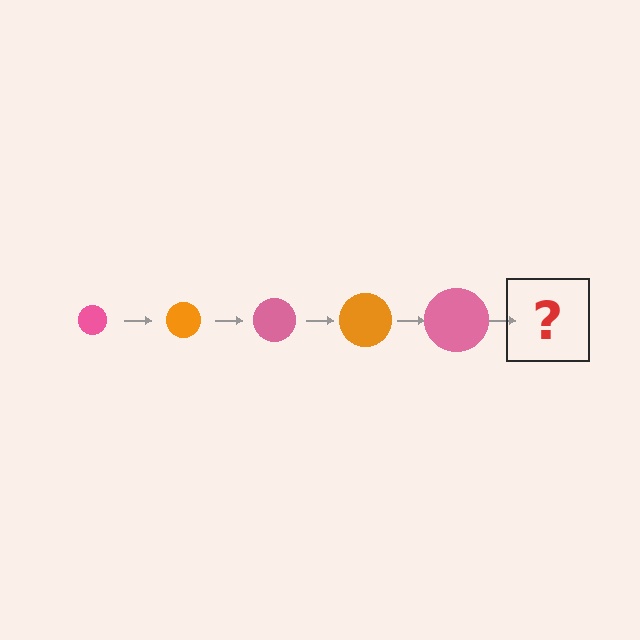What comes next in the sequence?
The next element should be an orange circle, larger than the previous one.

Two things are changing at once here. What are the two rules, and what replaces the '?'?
The two rules are that the circle grows larger each step and the color cycles through pink and orange. The '?' should be an orange circle, larger than the previous one.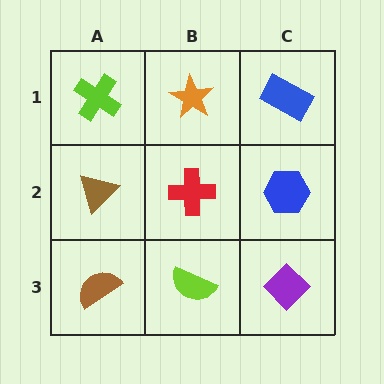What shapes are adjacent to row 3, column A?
A brown triangle (row 2, column A), a lime semicircle (row 3, column B).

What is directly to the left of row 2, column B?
A brown triangle.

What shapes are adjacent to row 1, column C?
A blue hexagon (row 2, column C), an orange star (row 1, column B).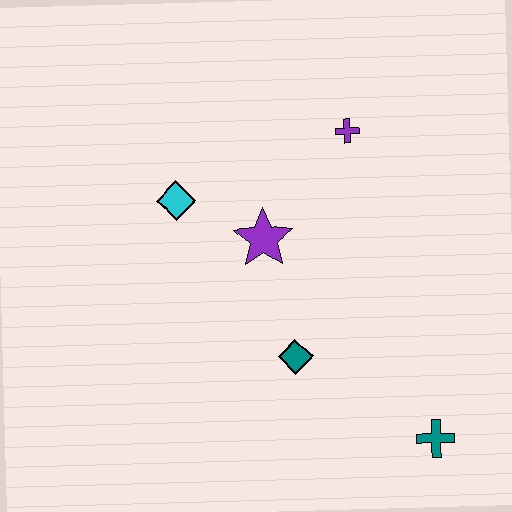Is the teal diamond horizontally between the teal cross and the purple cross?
No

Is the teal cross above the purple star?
No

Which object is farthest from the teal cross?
The cyan diamond is farthest from the teal cross.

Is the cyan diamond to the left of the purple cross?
Yes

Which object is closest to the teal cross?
The teal diamond is closest to the teal cross.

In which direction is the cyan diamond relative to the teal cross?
The cyan diamond is to the left of the teal cross.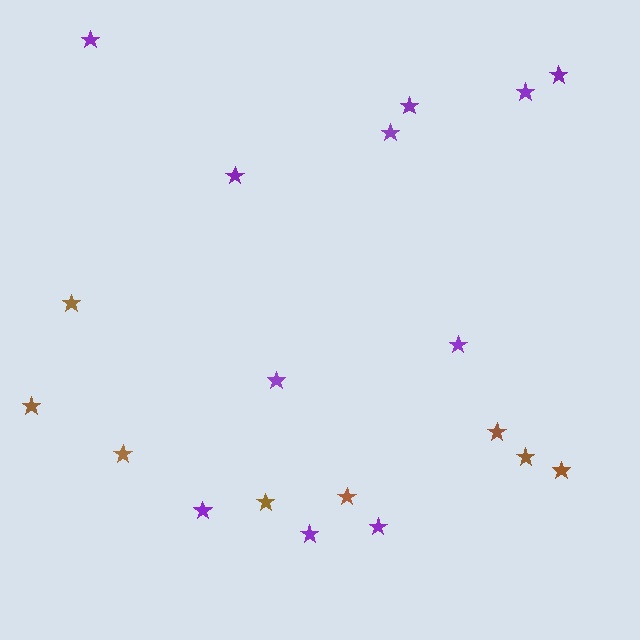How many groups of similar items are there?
There are 2 groups: one group of brown stars (8) and one group of purple stars (11).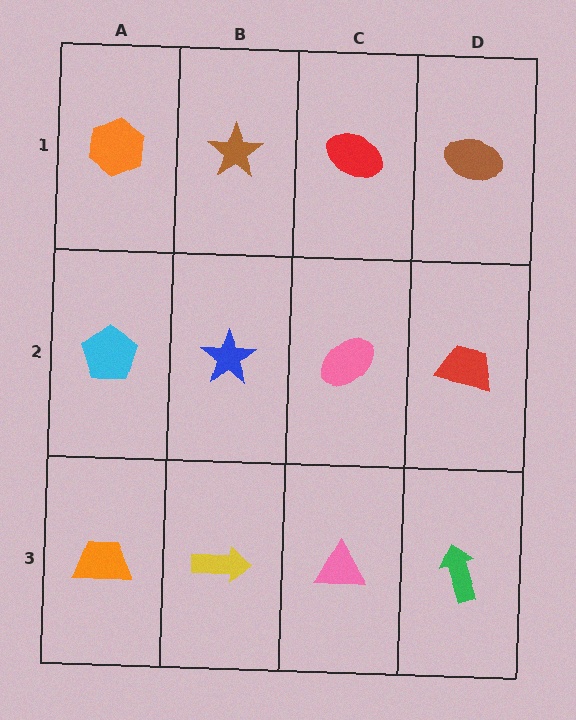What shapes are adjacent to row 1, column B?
A blue star (row 2, column B), an orange hexagon (row 1, column A), a red ellipse (row 1, column C).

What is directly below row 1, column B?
A blue star.